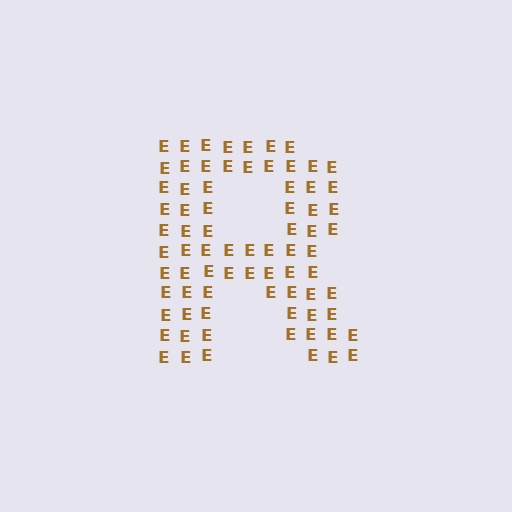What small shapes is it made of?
It is made of small letter E's.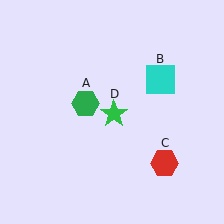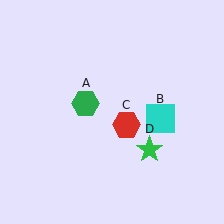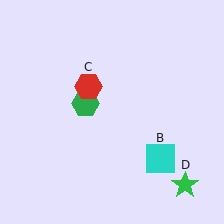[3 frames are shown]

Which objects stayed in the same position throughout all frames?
Green hexagon (object A) remained stationary.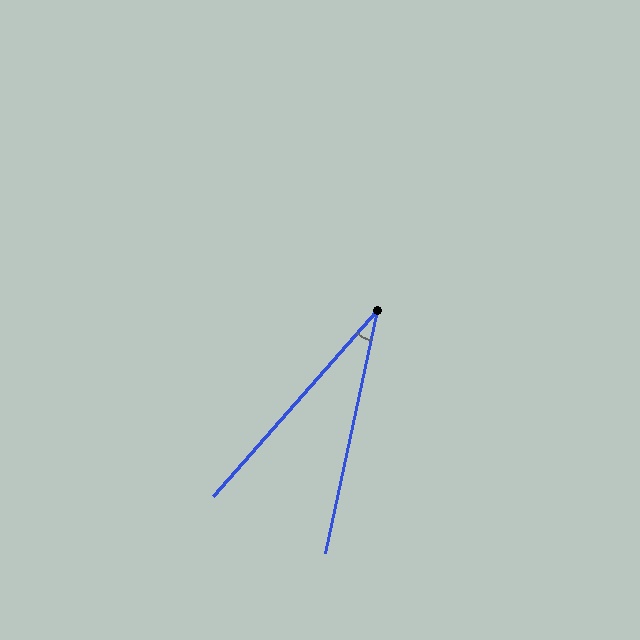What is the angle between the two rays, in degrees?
Approximately 29 degrees.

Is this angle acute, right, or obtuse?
It is acute.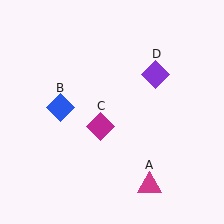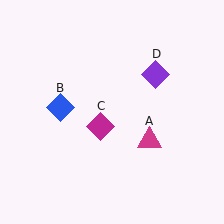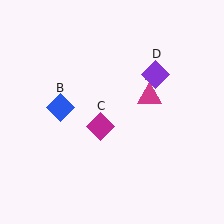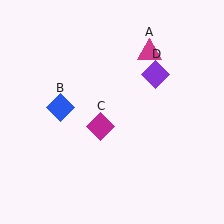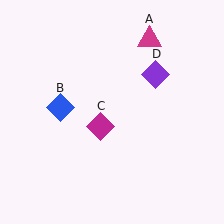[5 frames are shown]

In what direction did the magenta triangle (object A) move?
The magenta triangle (object A) moved up.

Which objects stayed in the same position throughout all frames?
Blue diamond (object B) and magenta diamond (object C) and purple diamond (object D) remained stationary.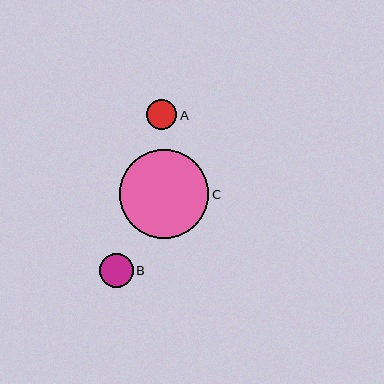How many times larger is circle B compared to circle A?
Circle B is approximately 1.1 times the size of circle A.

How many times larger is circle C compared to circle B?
Circle C is approximately 2.6 times the size of circle B.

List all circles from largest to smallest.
From largest to smallest: C, B, A.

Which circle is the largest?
Circle C is the largest with a size of approximately 89 pixels.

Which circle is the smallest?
Circle A is the smallest with a size of approximately 30 pixels.